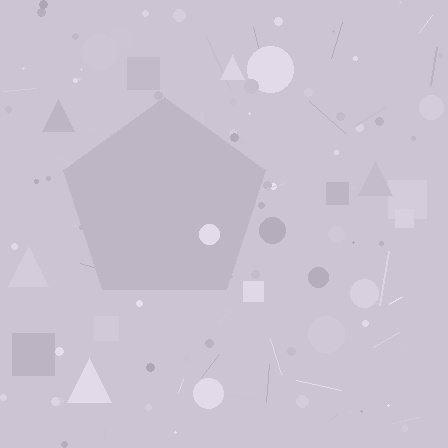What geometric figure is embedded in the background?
A pentagon is embedded in the background.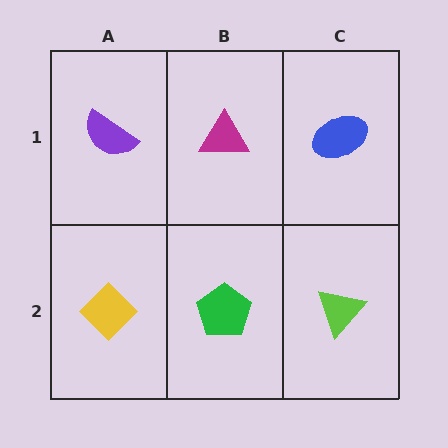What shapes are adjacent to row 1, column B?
A green pentagon (row 2, column B), a purple semicircle (row 1, column A), a blue ellipse (row 1, column C).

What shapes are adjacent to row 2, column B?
A magenta triangle (row 1, column B), a yellow diamond (row 2, column A), a lime triangle (row 2, column C).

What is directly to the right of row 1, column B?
A blue ellipse.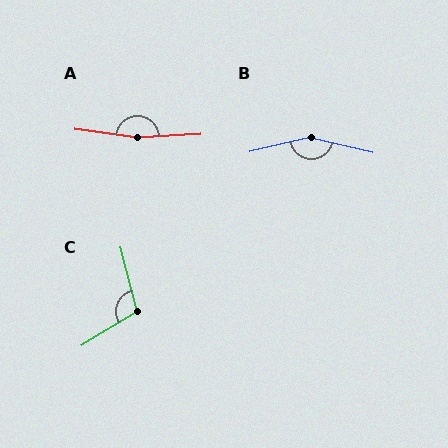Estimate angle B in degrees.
Approximately 154 degrees.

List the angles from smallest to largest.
C (107°), B (154°), A (169°).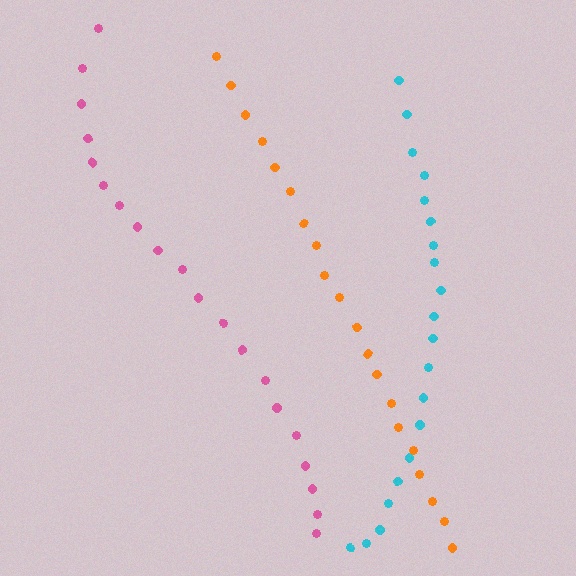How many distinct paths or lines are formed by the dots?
There are 3 distinct paths.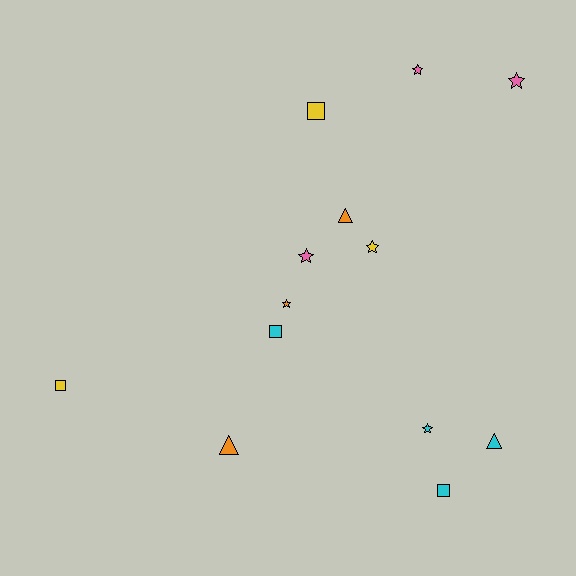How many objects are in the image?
There are 13 objects.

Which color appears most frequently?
Cyan, with 4 objects.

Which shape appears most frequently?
Star, with 6 objects.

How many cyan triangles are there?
There is 1 cyan triangle.